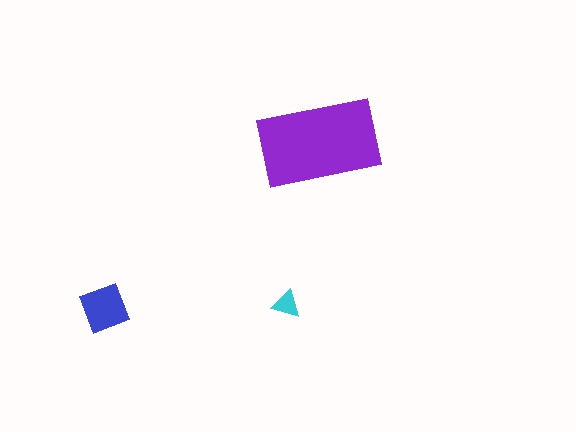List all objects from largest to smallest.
The purple rectangle, the blue square, the cyan triangle.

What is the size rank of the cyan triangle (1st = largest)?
3rd.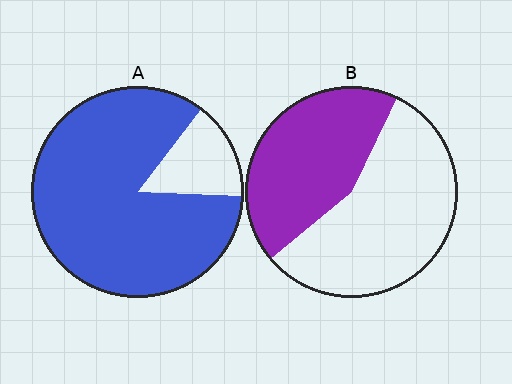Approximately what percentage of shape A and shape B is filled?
A is approximately 85% and B is approximately 45%.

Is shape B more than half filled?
No.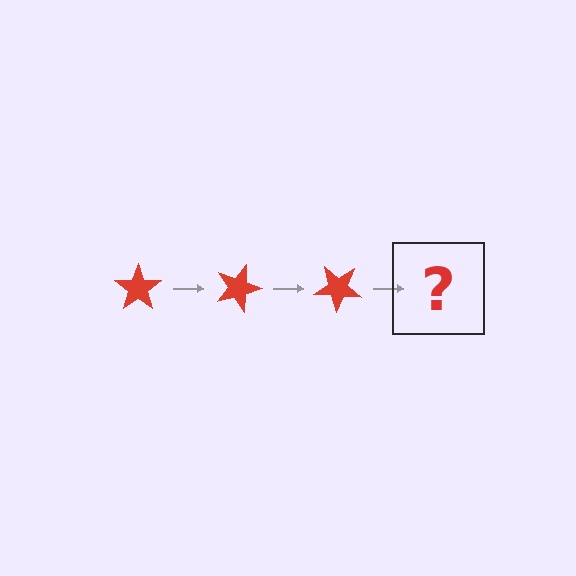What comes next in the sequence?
The next element should be a red star rotated 60 degrees.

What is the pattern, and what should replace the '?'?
The pattern is that the star rotates 20 degrees each step. The '?' should be a red star rotated 60 degrees.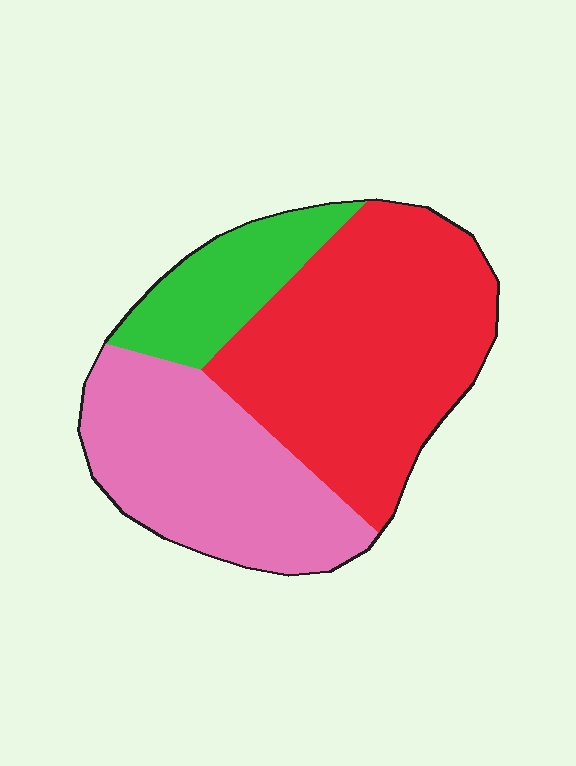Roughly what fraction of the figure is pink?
Pink takes up about one third (1/3) of the figure.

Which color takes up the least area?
Green, at roughly 15%.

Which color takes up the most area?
Red, at roughly 50%.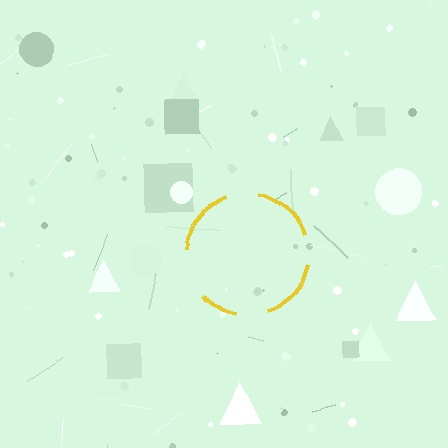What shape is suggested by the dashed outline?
The dashed outline suggests a circle.